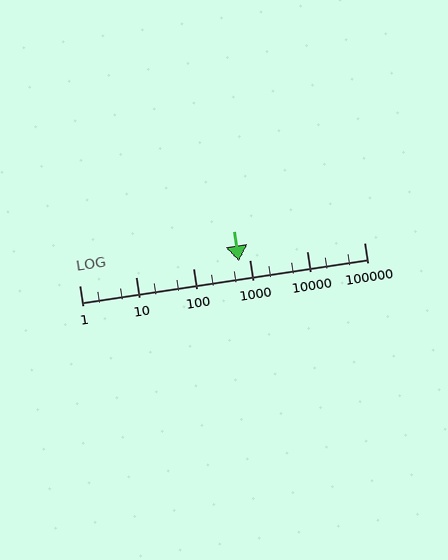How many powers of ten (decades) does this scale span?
The scale spans 5 decades, from 1 to 100000.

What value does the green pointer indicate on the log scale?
The pointer indicates approximately 630.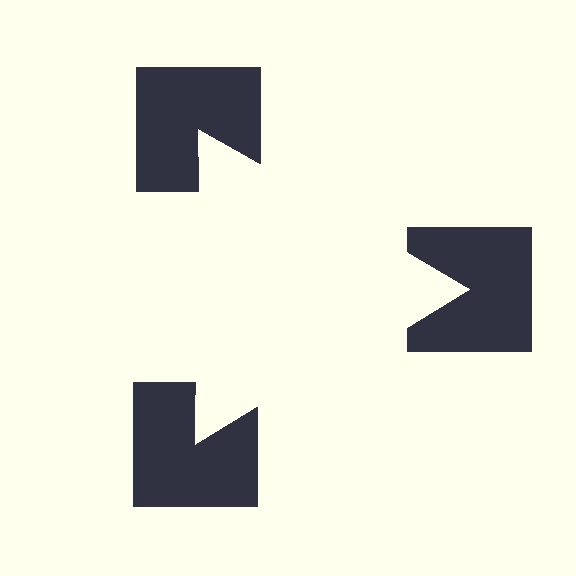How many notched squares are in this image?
There are 3 — one at each vertex of the illusory triangle.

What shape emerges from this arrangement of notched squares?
An illusory triangle — its edges are inferred from the aligned wedge cuts in the notched squares, not physically drawn.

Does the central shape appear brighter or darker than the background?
It typically appears slightly brighter than the background, even though no actual brightness change is drawn.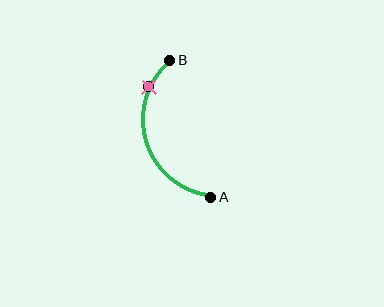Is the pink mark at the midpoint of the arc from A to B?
No. The pink mark lies on the arc but is closer to endpoint B. The arc midpoint would be at the point on the curve equidistant along the arc from both A and B.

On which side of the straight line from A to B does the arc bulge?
The arc bulges to the left of the straight line connecting A and B.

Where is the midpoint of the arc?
The arc midpoint is the point on the curve farthest from the straight line joining A and B. It sits to the left of that line.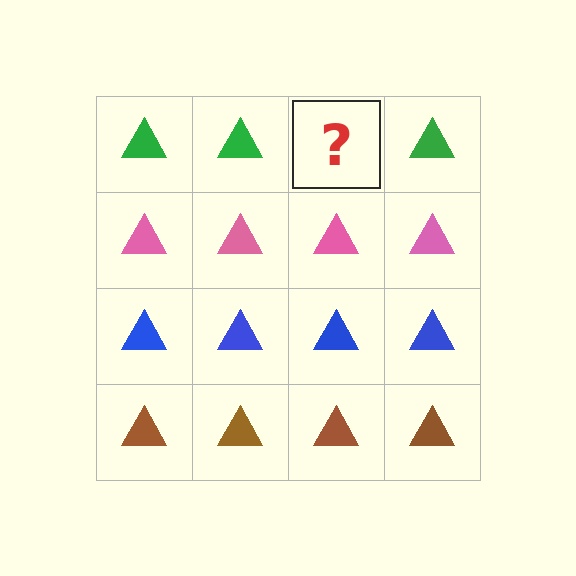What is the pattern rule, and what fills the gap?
The rule is that each row has a consistent color. The gap should be filled with a green triangle.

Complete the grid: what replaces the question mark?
The question mark should be replaced with a green triangle.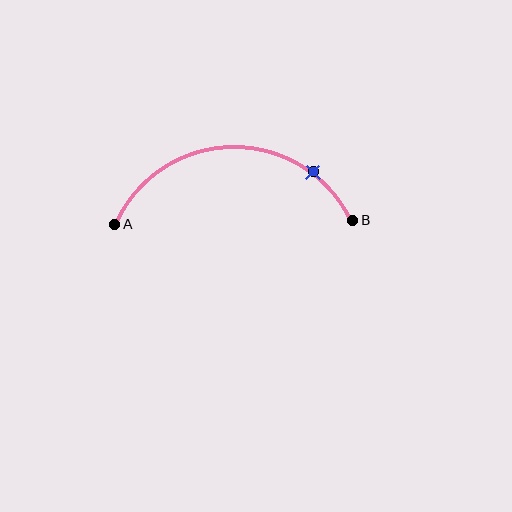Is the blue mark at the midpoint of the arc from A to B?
No. The blue mark lies on the arc but is closer to endpoint B. The arc midpoint would be at the point on the curve equidistant along the arc from both A and B.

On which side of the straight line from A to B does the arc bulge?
The arc bulges above the straight line connecting A and B.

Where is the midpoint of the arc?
The arc midpoint is the point on the curve farthest from the straight line joining A and B. It sits above that line.